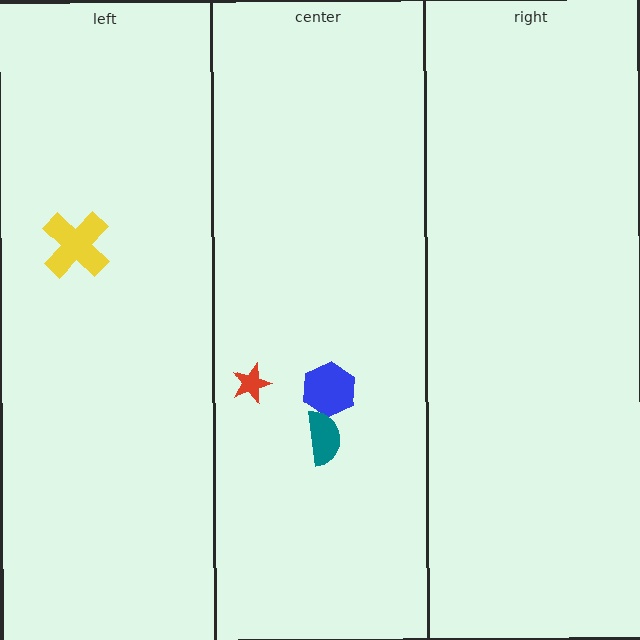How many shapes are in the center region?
3.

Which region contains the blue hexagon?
The center region.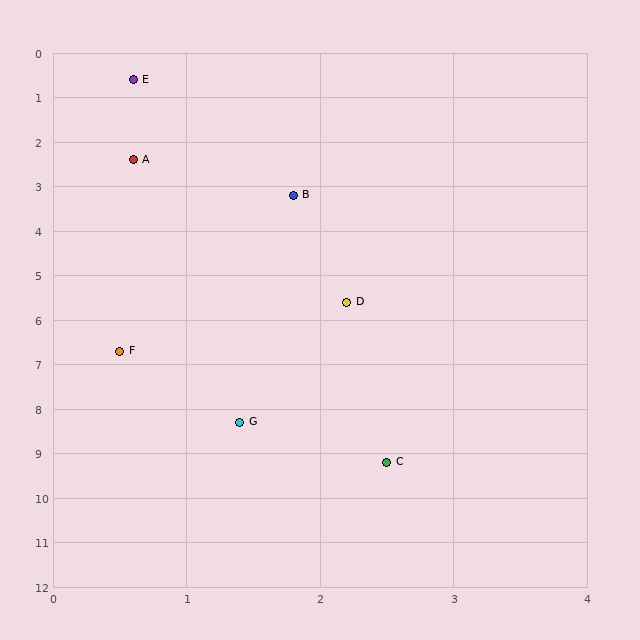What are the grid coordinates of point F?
Point F is at approximately (0.5, 6.7).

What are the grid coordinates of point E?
Point E is at approximately (0.6, 0.6).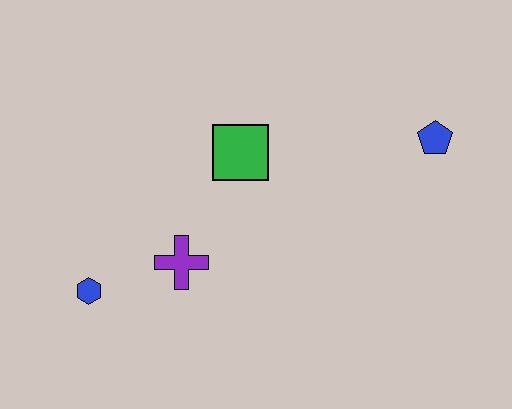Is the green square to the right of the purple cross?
Yes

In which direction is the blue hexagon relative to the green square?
The blue hexagon is to the left of the green square.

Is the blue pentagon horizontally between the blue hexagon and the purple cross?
No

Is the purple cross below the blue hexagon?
No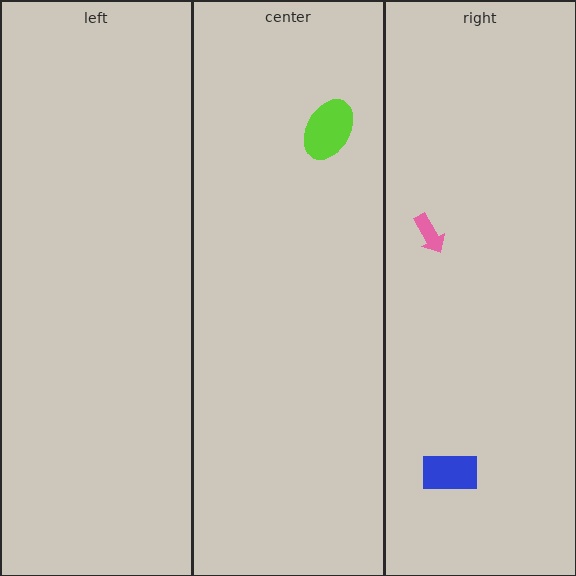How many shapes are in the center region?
1.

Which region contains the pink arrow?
The right region.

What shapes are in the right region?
The pink arrow, the blue rectangle.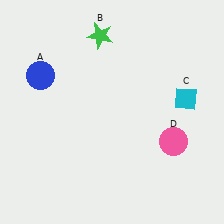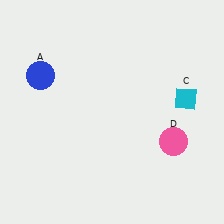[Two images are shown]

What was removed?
The green star (B) was removed in Image 2.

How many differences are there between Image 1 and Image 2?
There is 1 difference between the two images.